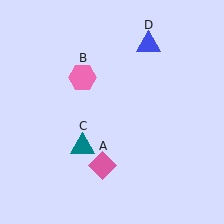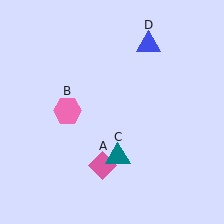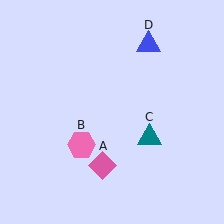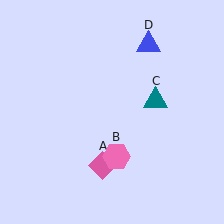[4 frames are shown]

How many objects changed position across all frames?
2 objects changed position: pink hexagon (object B), teal triangle (object C).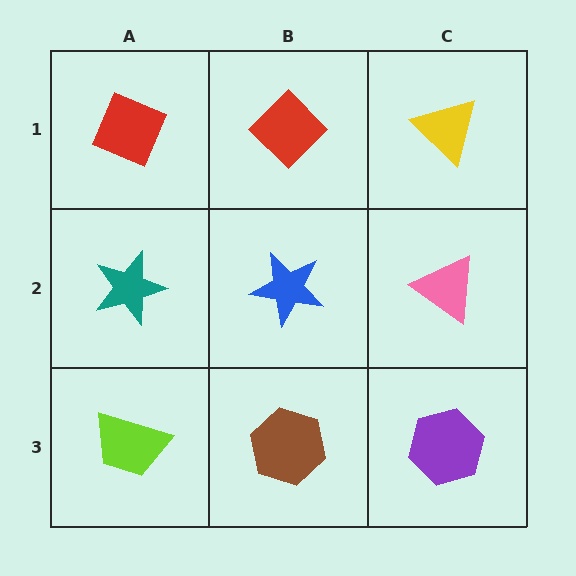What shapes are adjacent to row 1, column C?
A pink triangle (row 2, column C), a red diamond (row 1, column B).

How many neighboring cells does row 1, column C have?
2.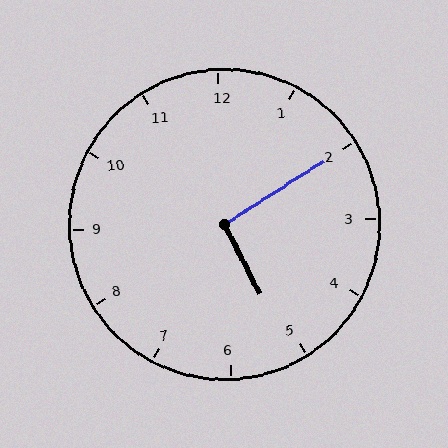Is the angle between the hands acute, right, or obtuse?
It is right.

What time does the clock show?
5:10.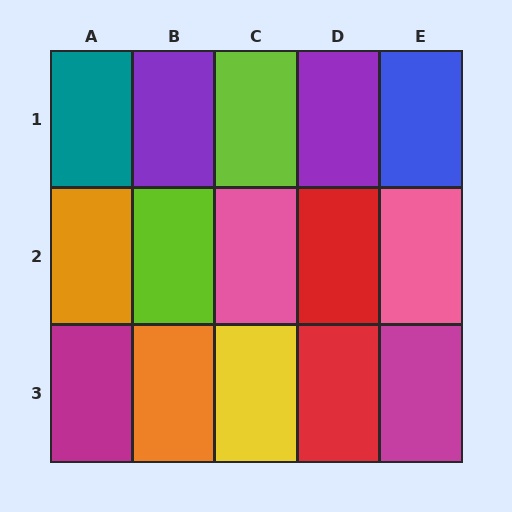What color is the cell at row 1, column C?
Lime.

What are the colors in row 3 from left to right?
Magenta, orange, yellow, red, magenta.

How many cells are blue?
1 cell is blue.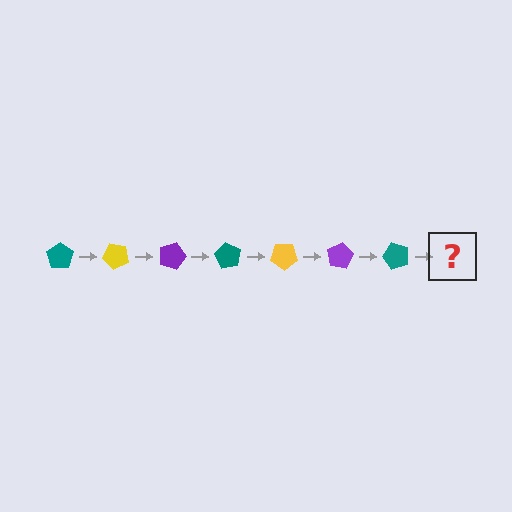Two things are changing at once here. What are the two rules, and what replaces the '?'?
The two rules are that it rotates 45 degrees each step and the color cycles through teal, yellow, and purple. The '?' should be a yellow pentagon, rotated 315 degrees from the start.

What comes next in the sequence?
The next element should be a yellow pentagon, rotated 315 degrees from the start.